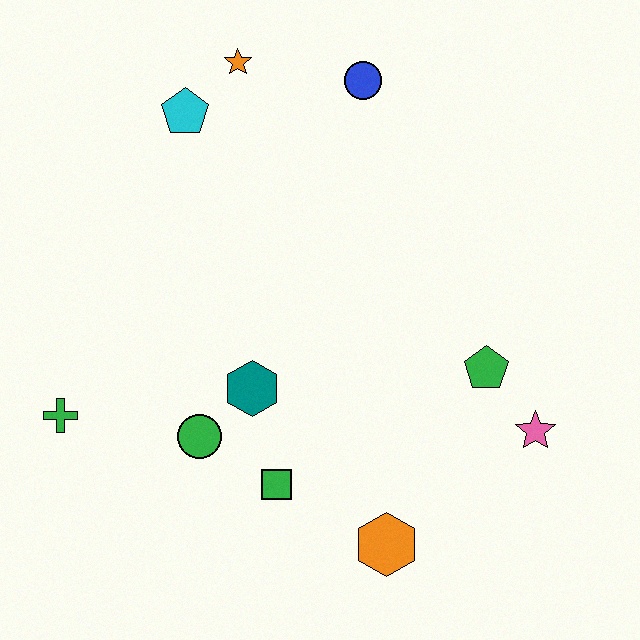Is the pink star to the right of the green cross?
Yes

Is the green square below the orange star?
Yes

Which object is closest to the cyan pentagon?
The orange star is closest to the cyan pentagon.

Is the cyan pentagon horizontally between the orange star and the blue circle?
No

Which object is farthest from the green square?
The orange star is farthest from the green square.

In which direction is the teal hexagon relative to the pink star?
The teal hexagon is to the left of the pink star.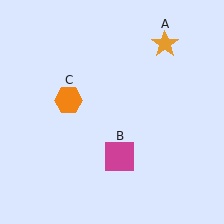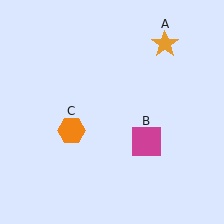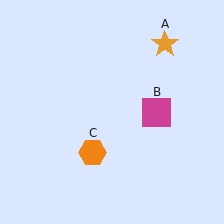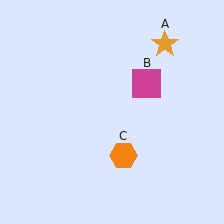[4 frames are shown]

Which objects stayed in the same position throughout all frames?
Orange star (object A) remained stationary.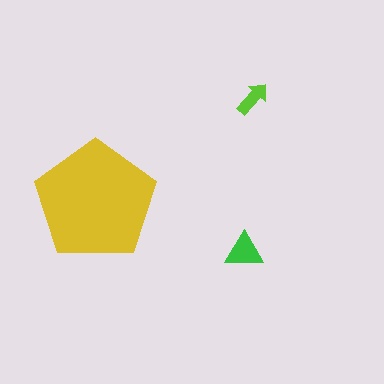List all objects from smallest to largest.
The lime arrow, the green triangle, the yellow pentagon.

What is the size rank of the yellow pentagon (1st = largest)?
1st.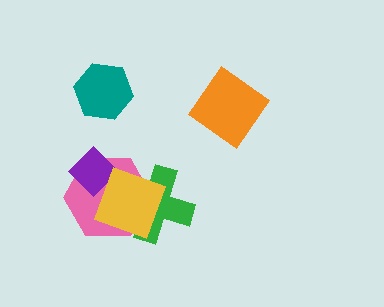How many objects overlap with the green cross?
2 objects overlap with the green cross.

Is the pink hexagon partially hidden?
Yes, it is partially covered by another shape.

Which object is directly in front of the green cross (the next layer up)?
The pink hexagon is directly in front of the green cross.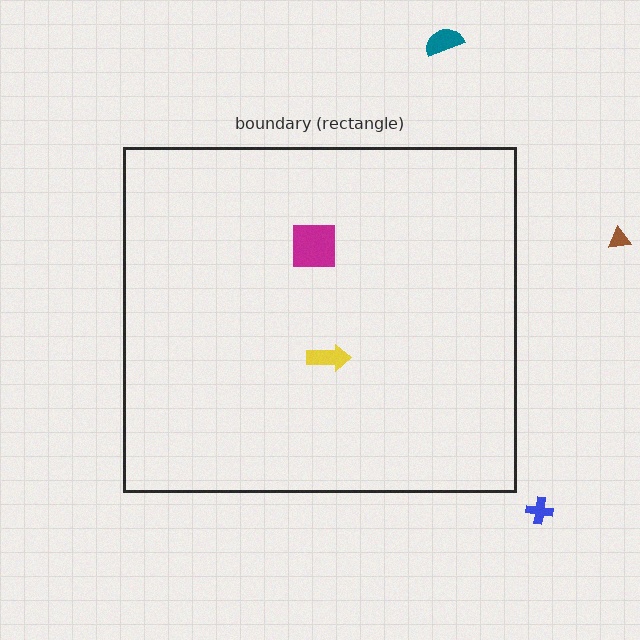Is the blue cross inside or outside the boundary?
Outside.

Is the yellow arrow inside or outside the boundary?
Inside.